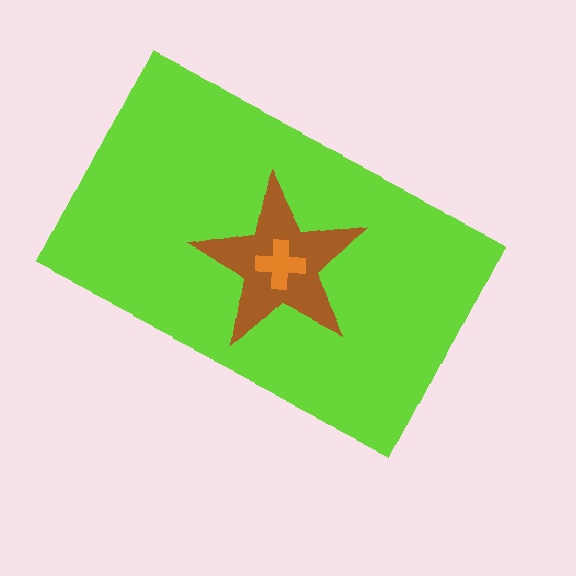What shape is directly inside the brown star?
The orange cross.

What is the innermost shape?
The orange cross.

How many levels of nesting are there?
3.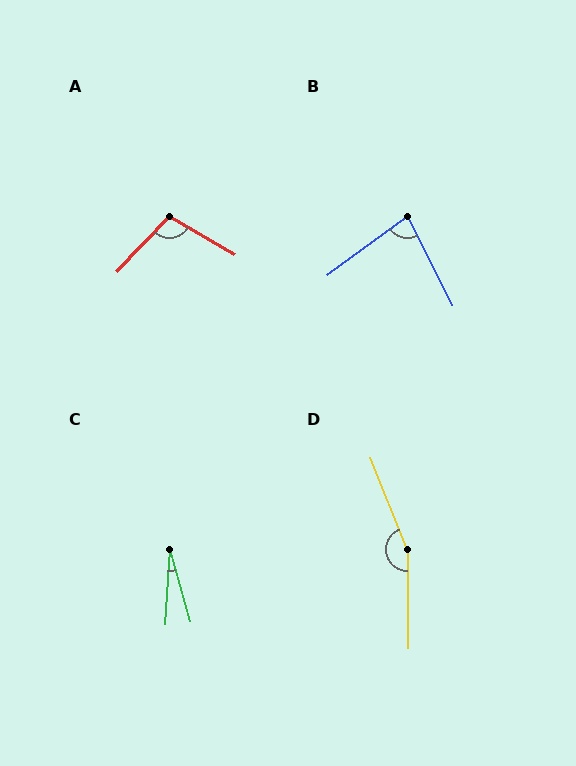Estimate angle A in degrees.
Approximately 104 degrees.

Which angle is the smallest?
C, at approximately 19 degrees.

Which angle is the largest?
D, at approximately 158 degrees.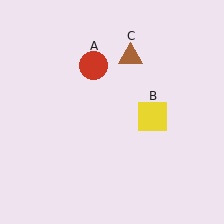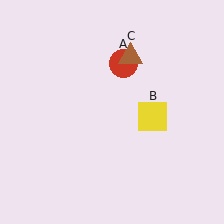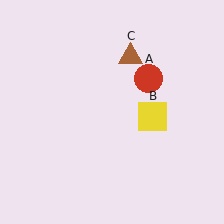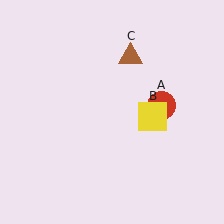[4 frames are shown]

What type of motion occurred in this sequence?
The red circle (object A) rotated clockwise around the center of the scene.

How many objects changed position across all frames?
1 object changed position: red circle (object A).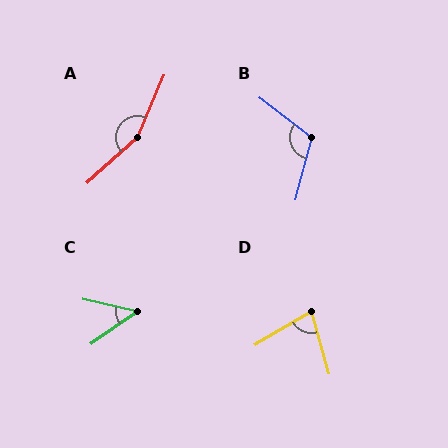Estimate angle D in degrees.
Approximately 75 degrees.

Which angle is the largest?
A, at approximately 154 degrees.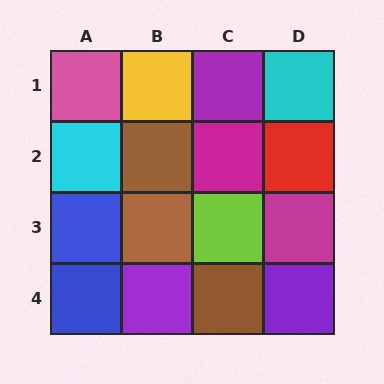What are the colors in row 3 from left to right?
Blue, brown, lime, magenta.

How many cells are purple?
3 cells are purple.